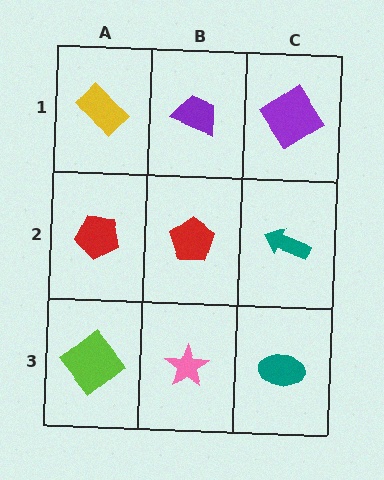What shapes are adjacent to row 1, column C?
A teal arrow (row 2, column C), a purple trapezoid (row 1, column B).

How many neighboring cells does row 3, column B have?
3.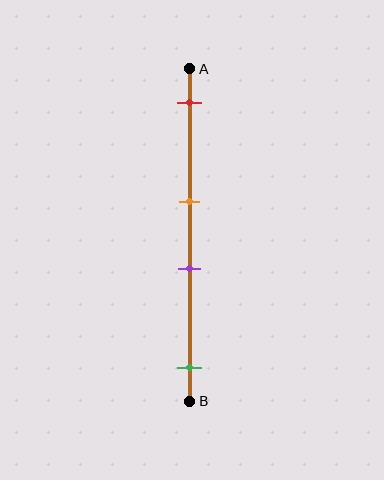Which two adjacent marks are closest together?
The orange and purple marks are the closest adjacent pair.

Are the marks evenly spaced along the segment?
No, the marks are not evenly spaced.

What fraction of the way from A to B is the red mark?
The red mark is approximately 10% (0.1) of the way from A to B.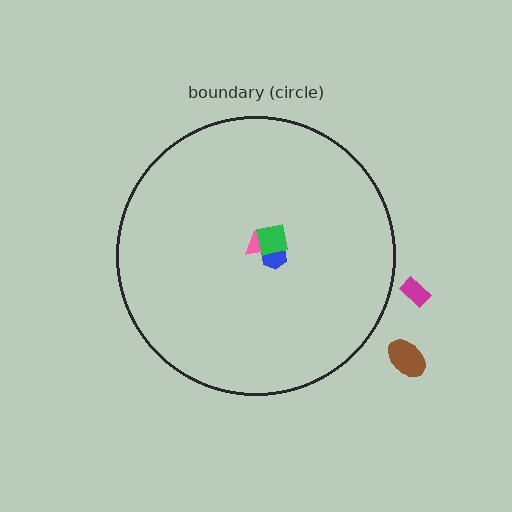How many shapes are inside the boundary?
3 inside, 2 outside.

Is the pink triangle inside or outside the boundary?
Inside.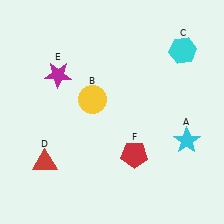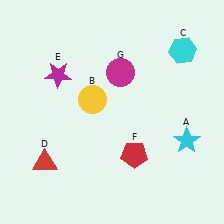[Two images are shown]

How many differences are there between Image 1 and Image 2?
There is 1 difference between the two images.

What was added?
A magenta circle (G) was added in Image 2.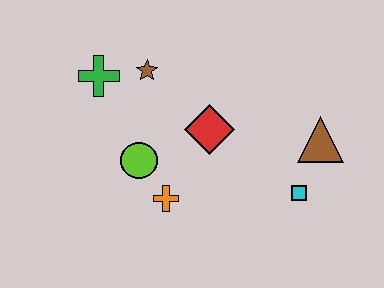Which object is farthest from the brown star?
The cyan square is farthest from the brown star.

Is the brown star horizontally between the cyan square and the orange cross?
No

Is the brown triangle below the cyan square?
No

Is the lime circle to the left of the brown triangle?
Yes